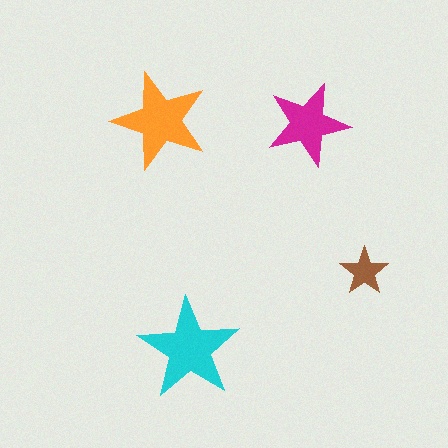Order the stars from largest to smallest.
the cyan one, the orange one, the magenta one, the brown one.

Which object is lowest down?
The cyan star is bottommost.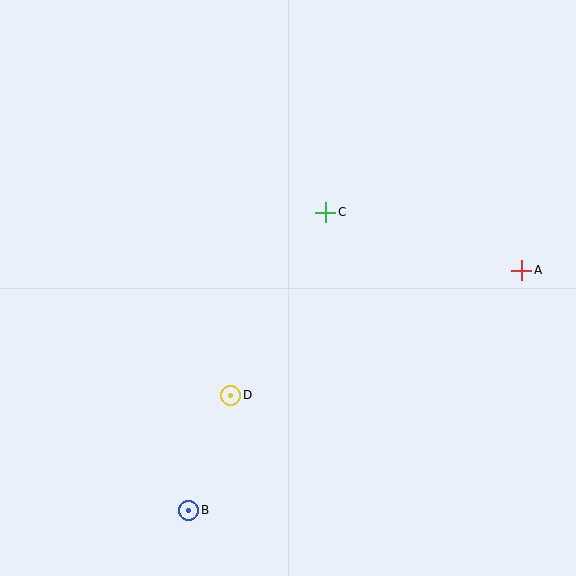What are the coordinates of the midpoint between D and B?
The midpoint between D and B is at (210, 453).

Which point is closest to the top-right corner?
Point A is closest to the top-right corner.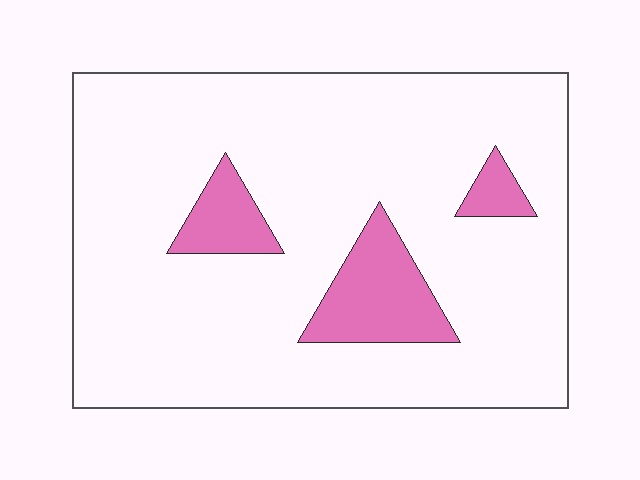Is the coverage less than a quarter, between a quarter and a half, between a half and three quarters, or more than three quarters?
Less than a quarter.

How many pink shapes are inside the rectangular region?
3.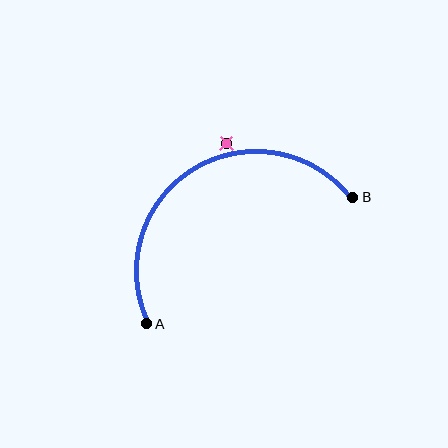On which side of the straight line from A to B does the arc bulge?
The arc bulges above the straight line connecting A and B.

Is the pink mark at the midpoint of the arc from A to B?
No — the pink mark does not lie on the arc at all. It sits slightly outside the curve.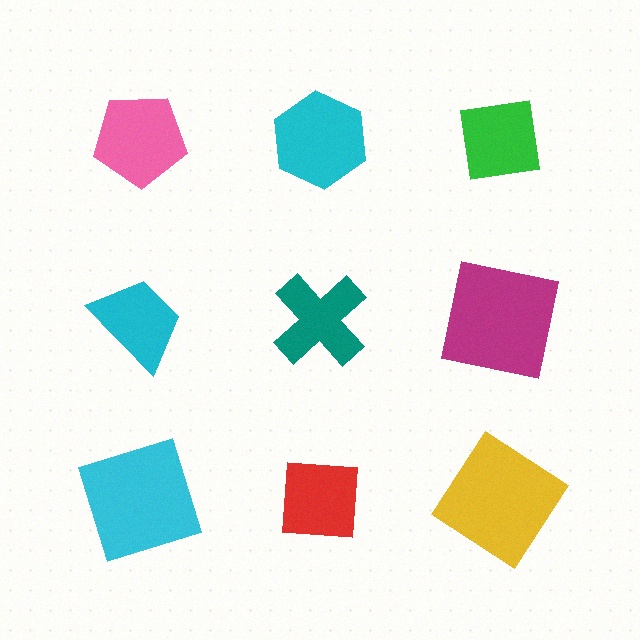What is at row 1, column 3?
A green square.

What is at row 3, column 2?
A red square.